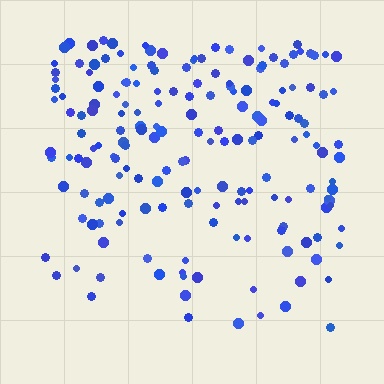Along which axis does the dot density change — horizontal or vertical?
Vertical.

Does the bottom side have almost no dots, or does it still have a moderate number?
Still a moderate number, just noticeably fewer than the top.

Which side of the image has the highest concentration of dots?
The top.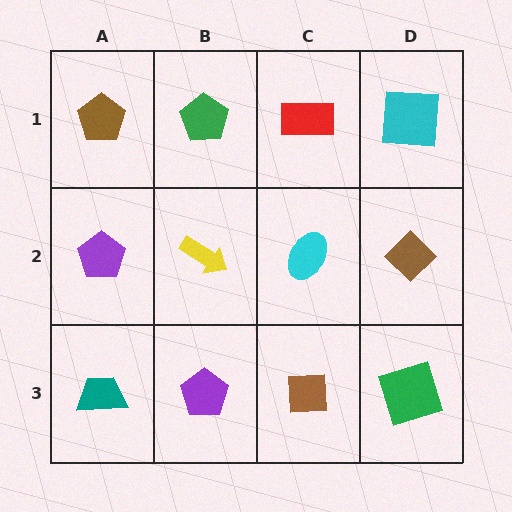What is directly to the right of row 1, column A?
A green pentagon.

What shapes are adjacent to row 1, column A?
A purple pentagon (row 2, column A), a green pentagon (row 1, column B).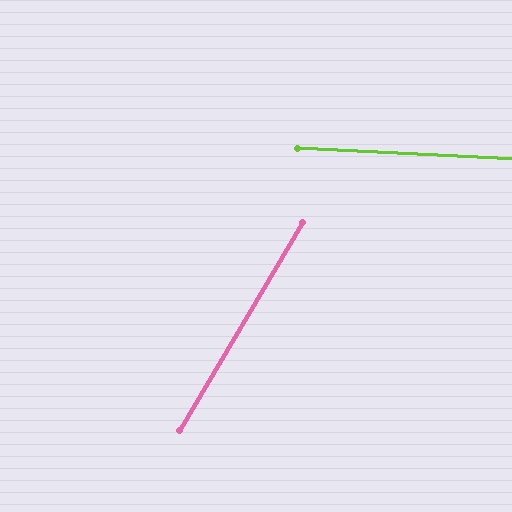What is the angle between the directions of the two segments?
Approximately 62 degrees.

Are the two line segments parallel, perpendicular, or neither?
Neither parallel nor perpendicular — they differ by about 62°.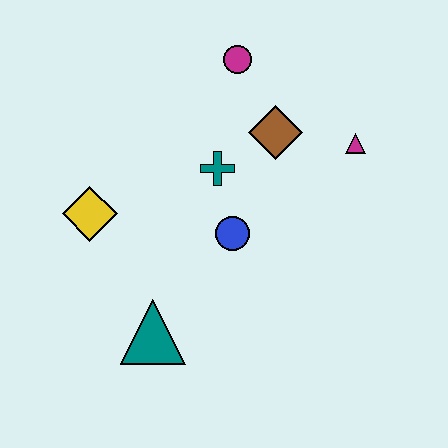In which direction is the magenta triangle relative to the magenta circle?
The magenta triangle is to the right of the magenta circle.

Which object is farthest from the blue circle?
The magenta circle is farthest from the blue circle.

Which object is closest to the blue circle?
The teal cross is closest to the blue circle.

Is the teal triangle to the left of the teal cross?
Yes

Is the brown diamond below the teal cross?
No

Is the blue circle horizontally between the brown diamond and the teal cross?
Yes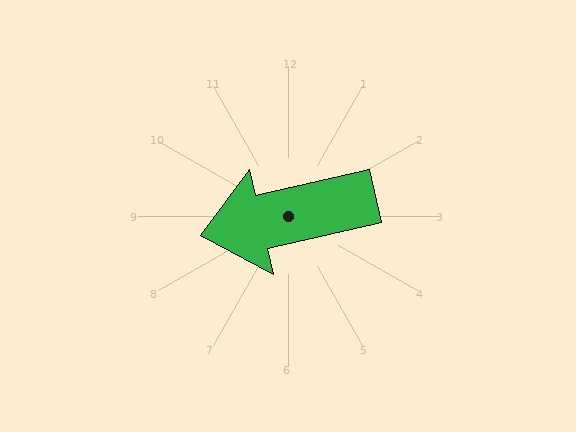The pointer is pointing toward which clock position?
Roughly 9 o'clock.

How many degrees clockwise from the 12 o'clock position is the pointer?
Approximately 257 degrees.